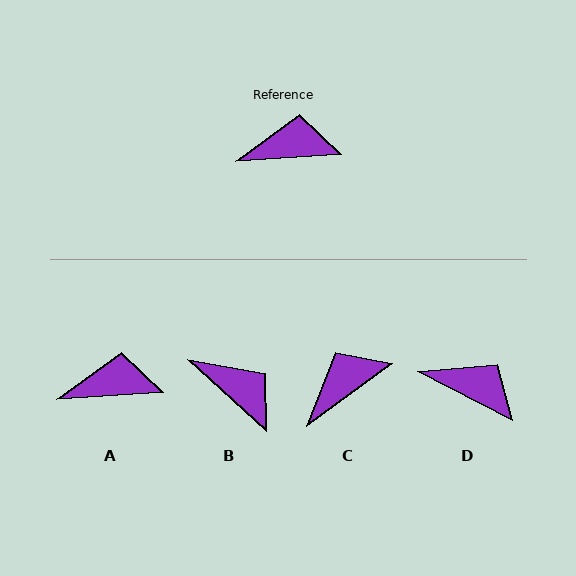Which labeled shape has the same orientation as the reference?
A.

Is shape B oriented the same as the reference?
No, it is off by about 46 degrees.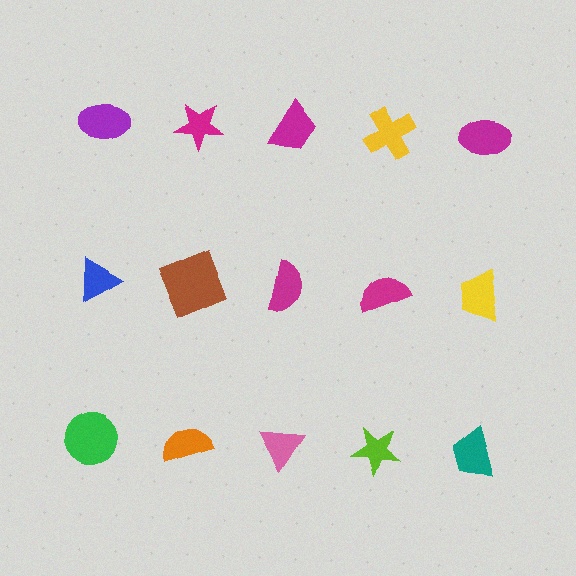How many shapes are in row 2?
5 shapes.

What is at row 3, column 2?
An orange semicircle.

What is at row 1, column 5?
A magenta ellipse.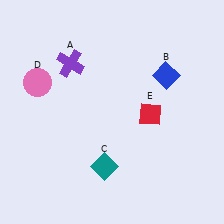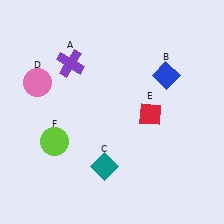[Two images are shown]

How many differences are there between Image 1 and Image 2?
There is 1 difference between the two images.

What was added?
A lime circle (F) was added in Image 2.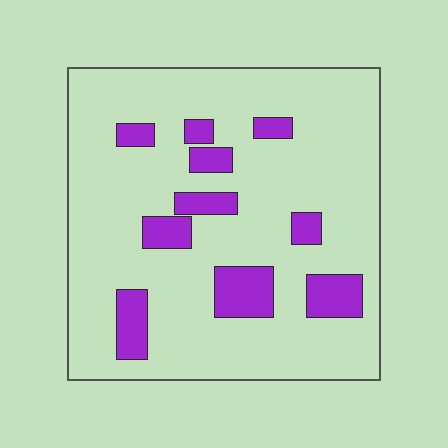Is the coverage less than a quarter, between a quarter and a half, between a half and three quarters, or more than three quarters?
Less than a quarter.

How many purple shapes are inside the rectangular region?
10.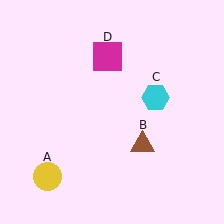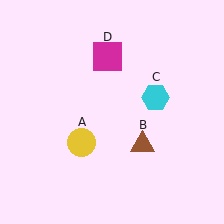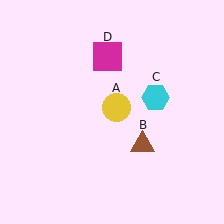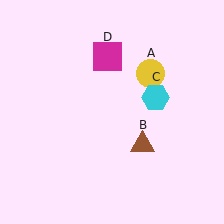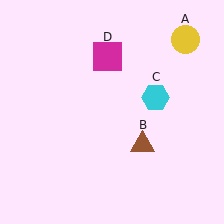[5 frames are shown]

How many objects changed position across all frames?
1 object changed position: yellow circle (object A).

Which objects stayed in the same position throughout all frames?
Brown triangle (object B) and cyan hexagon (object C) and magenta square (object D) remained stationary.